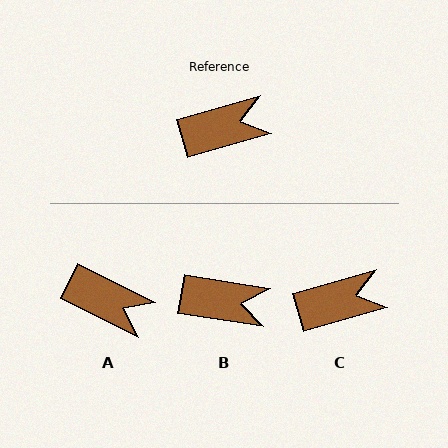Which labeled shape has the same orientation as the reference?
C.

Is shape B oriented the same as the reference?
No, it is off by about 25 degrees.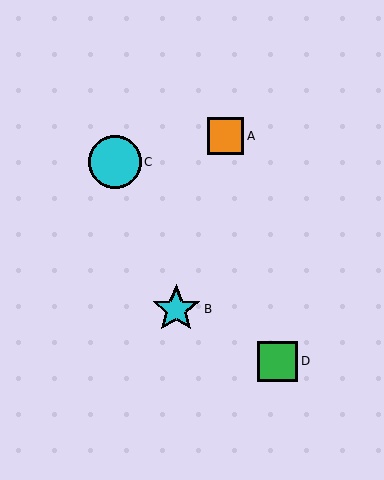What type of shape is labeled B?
Shape B is a cyan star.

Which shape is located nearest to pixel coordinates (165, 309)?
The cyan star (labeled B) at (176, 309) is nearest to that location.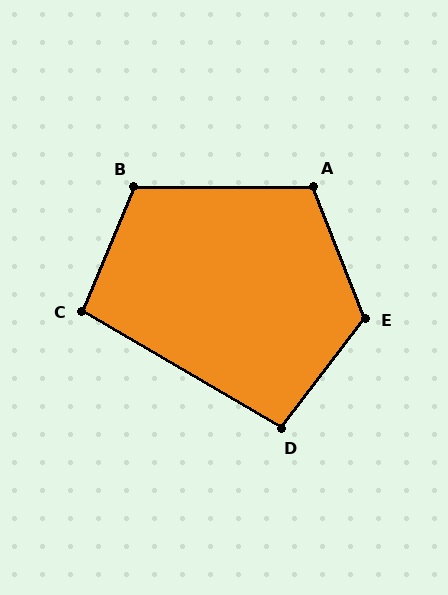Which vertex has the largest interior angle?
E, at approximately 121 degrees.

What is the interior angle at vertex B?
Approximately 113 degrees (obtuse).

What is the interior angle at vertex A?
Approximately 111 degrees (obtuse).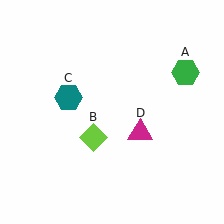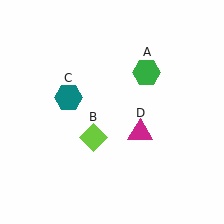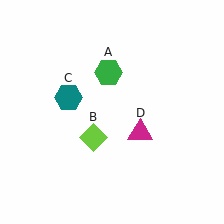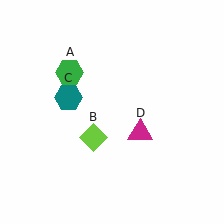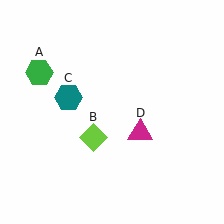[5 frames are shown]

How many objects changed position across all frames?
1 object changed position: green hexagon (object A).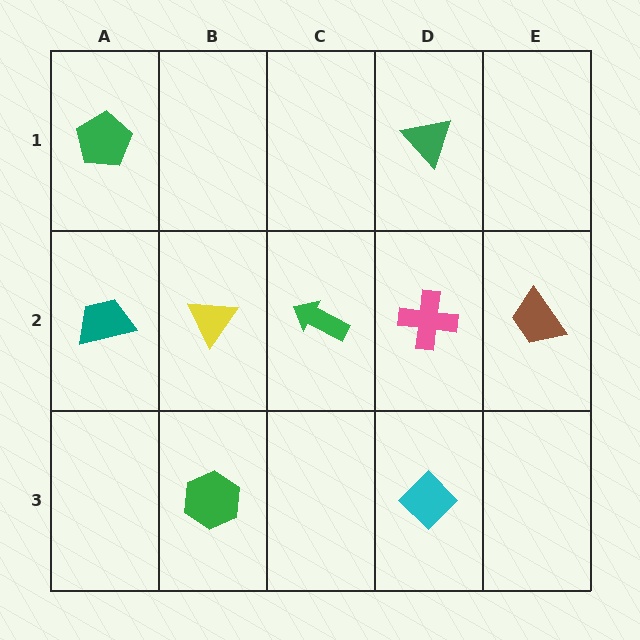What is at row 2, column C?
A green arrow.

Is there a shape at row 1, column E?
No, that cell is empty.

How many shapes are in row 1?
2 shapes.